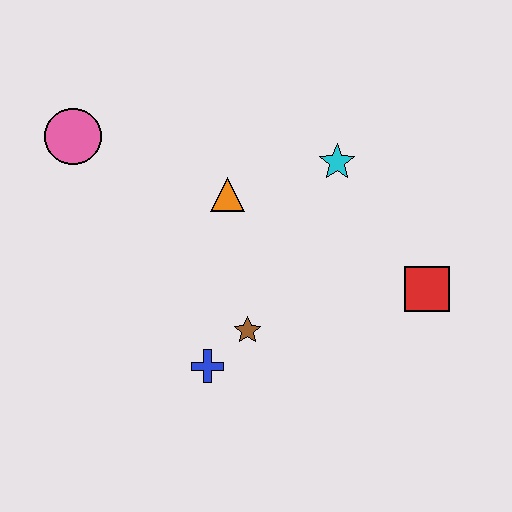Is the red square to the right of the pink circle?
Yes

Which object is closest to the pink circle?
The orange triangle is closest to the pink circle.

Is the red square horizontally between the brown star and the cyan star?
No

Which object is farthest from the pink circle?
The red square is farthest from the pink circle.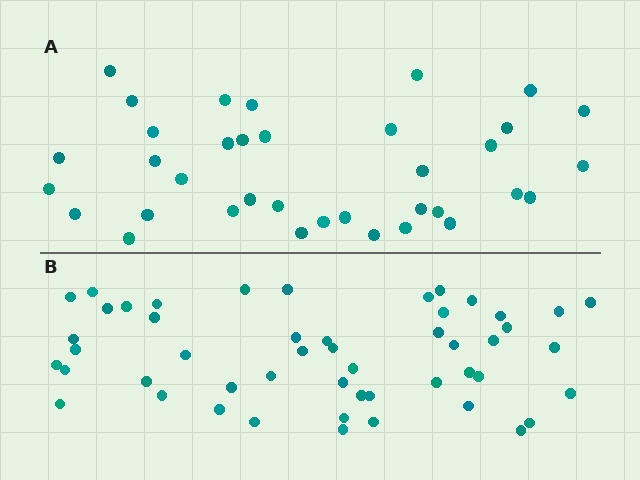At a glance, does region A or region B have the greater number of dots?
Region B (the bottom region) has more dots.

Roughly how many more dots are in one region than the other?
Region B has approximately 15 more dots than region A.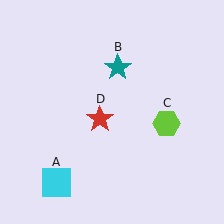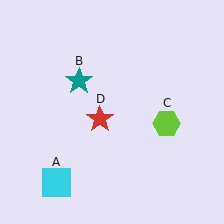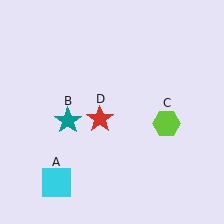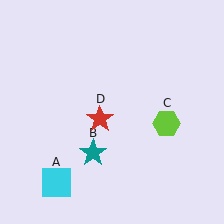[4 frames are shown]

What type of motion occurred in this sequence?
The teal star (object B) rotated counterclockwise around the center of the scene.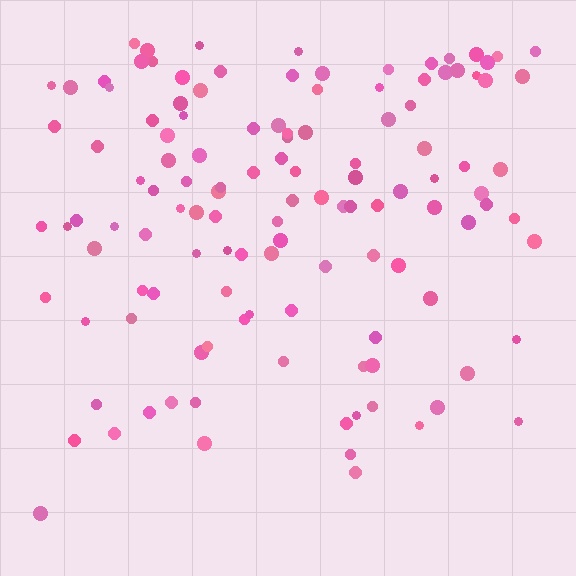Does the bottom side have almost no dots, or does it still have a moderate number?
Still a moderate number, just noticeably fewer than the top.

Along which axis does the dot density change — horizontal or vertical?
Vertical.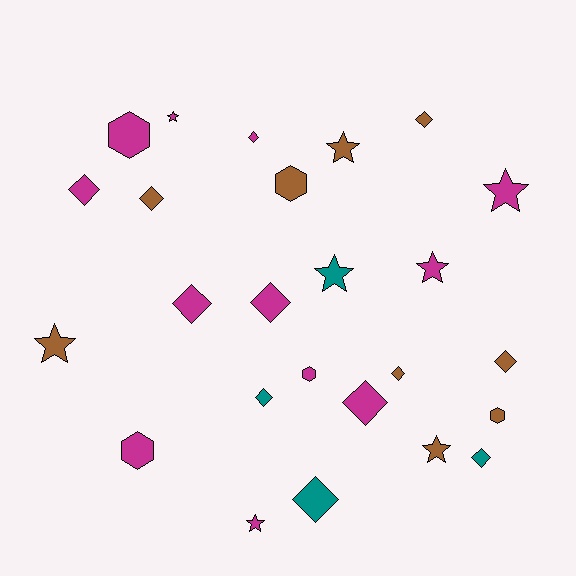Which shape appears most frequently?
Diamond, with 12 objects.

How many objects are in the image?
There are 25 objects.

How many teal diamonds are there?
There are 3 teal diamonds.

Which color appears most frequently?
Magenta, with 12 objects.